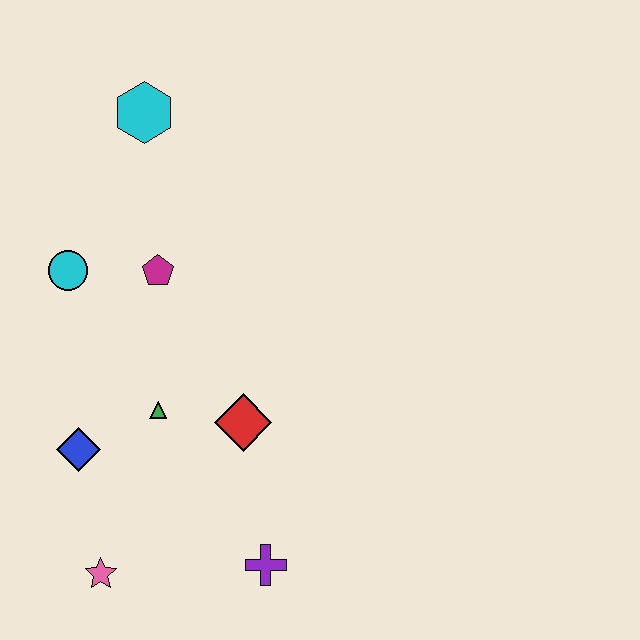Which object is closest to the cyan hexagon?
The magenta pentagon is closest to the cyan hexagon.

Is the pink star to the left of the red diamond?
Yes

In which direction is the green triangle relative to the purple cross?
The green triangle is above the purple cross.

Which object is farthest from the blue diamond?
The cyan hexagon is farthest from the blue diamond.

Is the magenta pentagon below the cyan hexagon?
Yes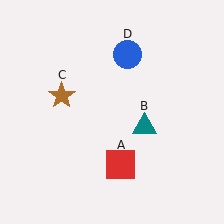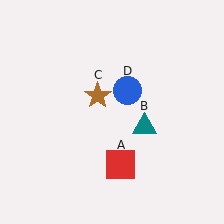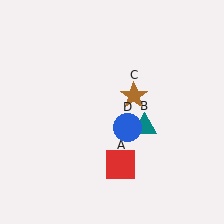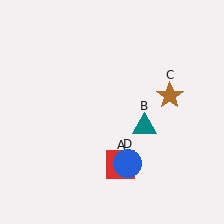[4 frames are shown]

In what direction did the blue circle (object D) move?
The blue circle (object D) moved down.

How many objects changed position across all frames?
2 objects changed position: brown star (object C), blue circle (object D).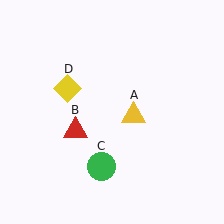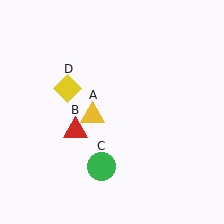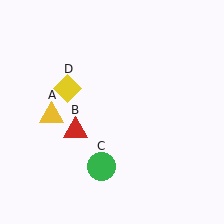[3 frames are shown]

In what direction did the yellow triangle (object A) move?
The yellow triangle (object A) moved left.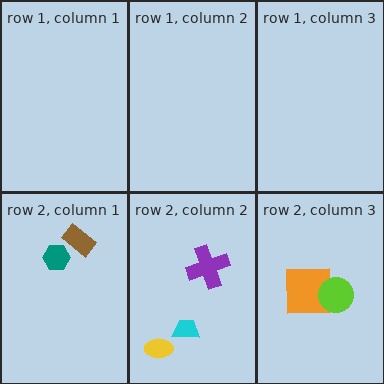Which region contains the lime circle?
The row 2, column 3 region.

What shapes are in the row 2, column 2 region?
The cyan trapezoid, the yellow ellipse, the purple cross.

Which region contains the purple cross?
The row 2, column 2 region.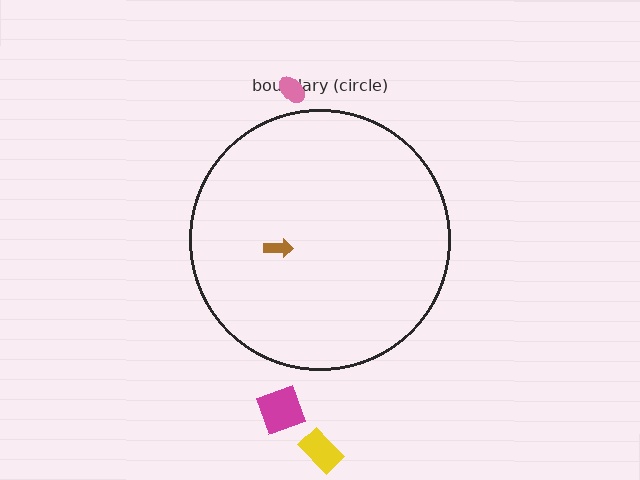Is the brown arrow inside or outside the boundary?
Inside.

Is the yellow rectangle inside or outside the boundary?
Outside.